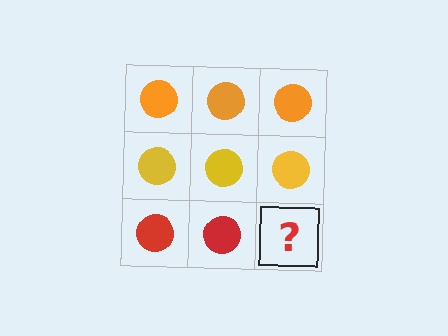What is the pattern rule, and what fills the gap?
The rule is that each row has a consistent color. The gap should be filled with a red circle.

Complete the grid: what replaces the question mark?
The question mark should be replaced with a red circle.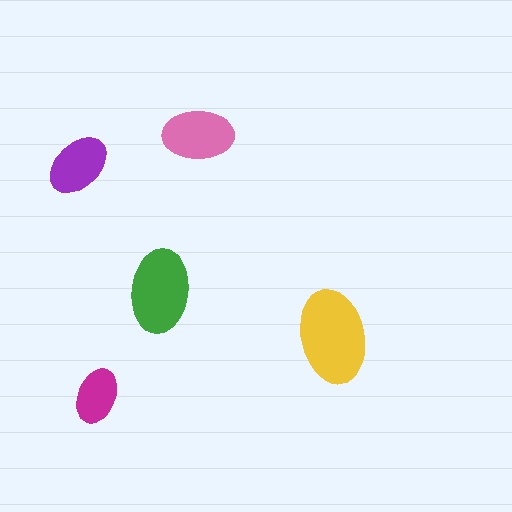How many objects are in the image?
There are 5 objects in the image.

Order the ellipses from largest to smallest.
the yellow one, the green one, the pink one, the purple one, the magenta one.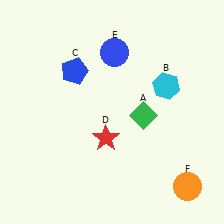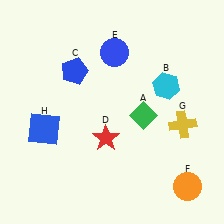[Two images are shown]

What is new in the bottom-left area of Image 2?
A blue square (H) was added in the bottom-left area of Image 2.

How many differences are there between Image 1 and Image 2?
There are 2 differences between the two images.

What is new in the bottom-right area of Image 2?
A yellow cross (G) was added in the bottom-right area of Image 2.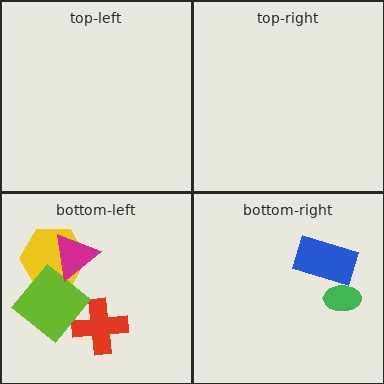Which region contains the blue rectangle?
The bottom-right region.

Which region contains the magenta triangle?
The bottom-left region.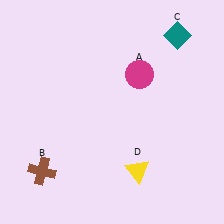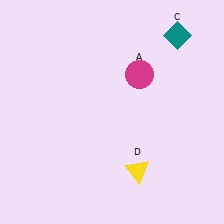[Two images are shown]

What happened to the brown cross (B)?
The brown cross (B) was removed in Image 2. It was in the bottom-left area of Image 1.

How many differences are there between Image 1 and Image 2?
There is 1 difference between the two images.